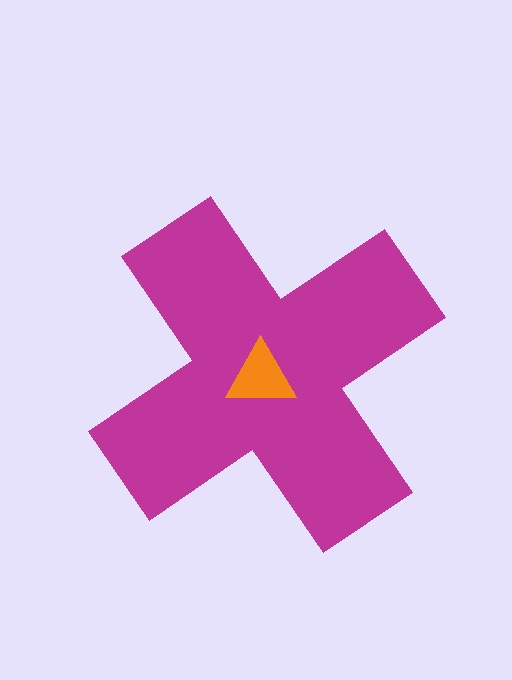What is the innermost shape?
The orange triangle.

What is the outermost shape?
The magenta cross.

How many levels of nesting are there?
2.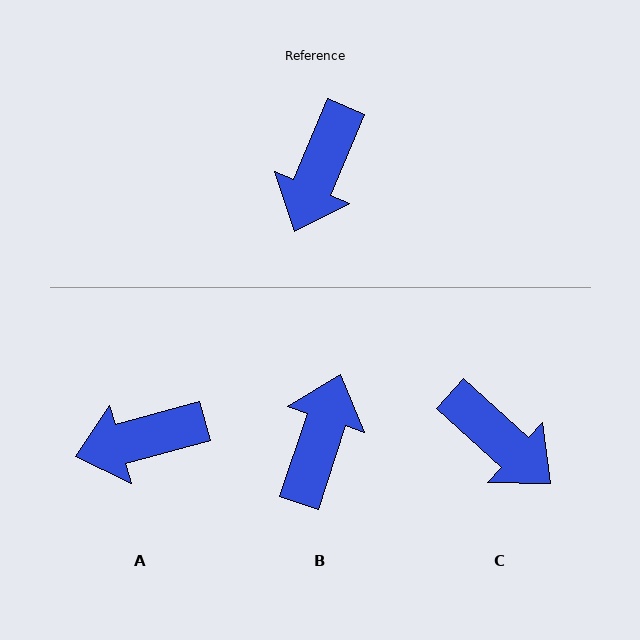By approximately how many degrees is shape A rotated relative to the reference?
Approximately 52 degrees clockwise.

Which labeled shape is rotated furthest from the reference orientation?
B, about 175 degrees away.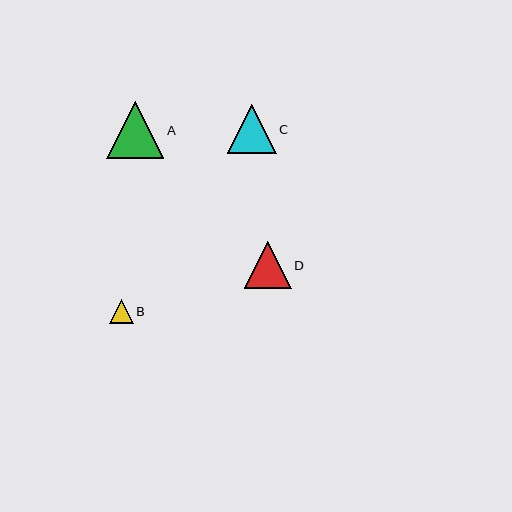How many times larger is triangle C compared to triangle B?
Triangle C is approximately 2.0 times the size of triangle B.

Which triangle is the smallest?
Triangle B is the smallest with a size of approximately 24 pixels.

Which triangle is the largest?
Triangle A is the largest with a size of approximately 57 pixels.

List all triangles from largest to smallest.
From largest to smallest: A, C, D, B.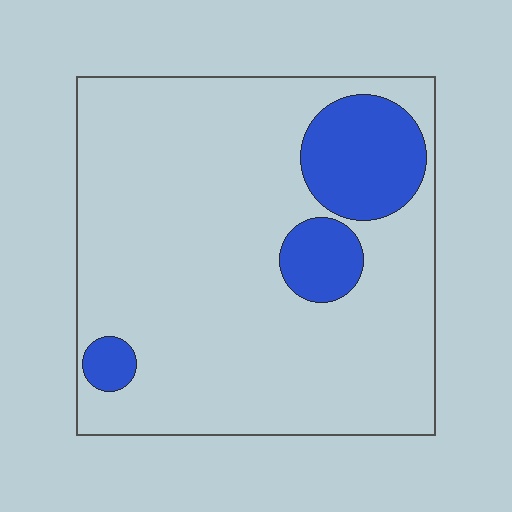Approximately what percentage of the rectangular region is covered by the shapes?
Approximately 15%.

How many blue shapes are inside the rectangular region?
3.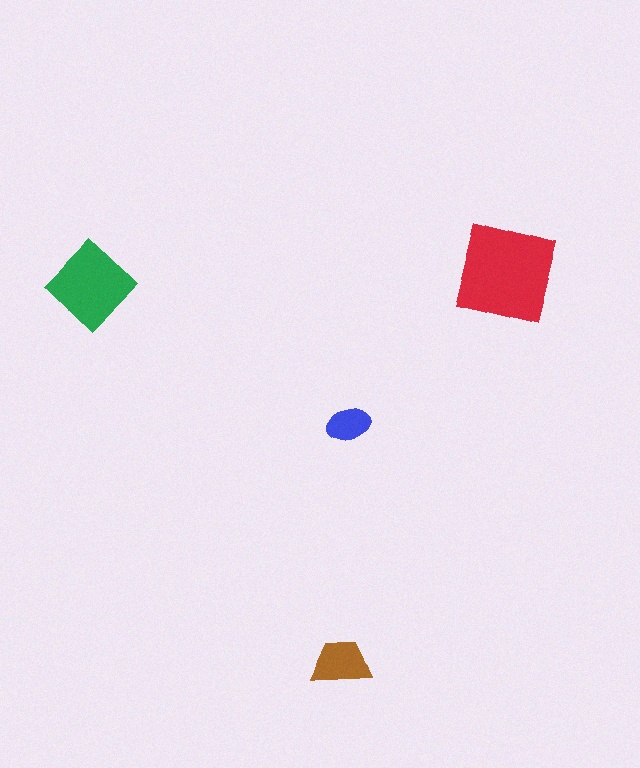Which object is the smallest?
The blue ellipse.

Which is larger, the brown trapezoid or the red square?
The red square.